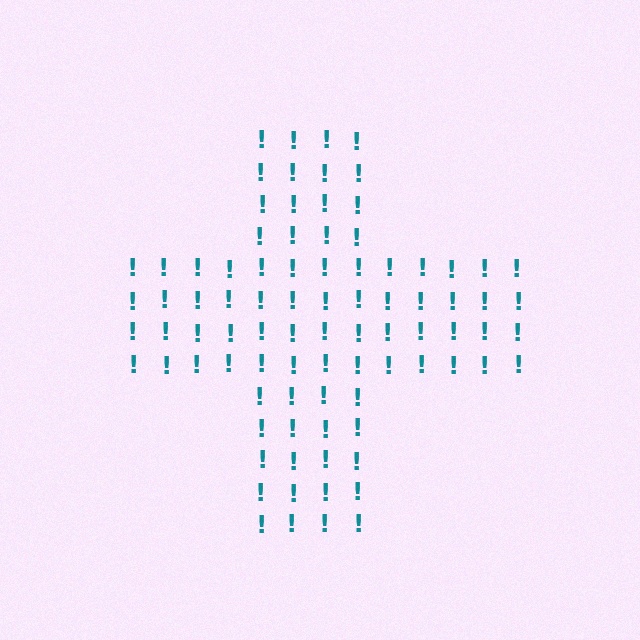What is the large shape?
The large shape is a cross.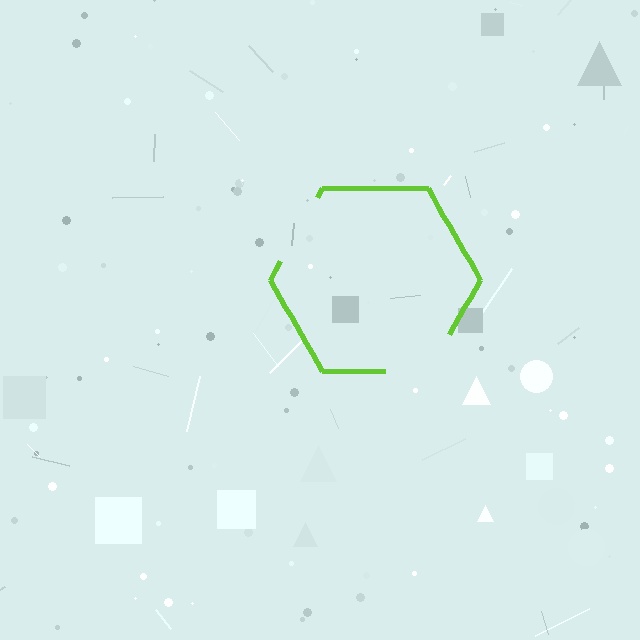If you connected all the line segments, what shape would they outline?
They would outline a hexagon.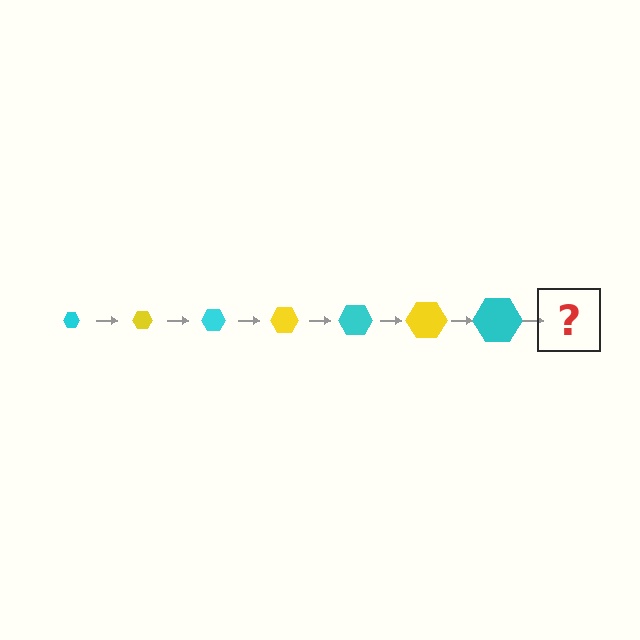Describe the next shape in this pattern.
It should be a yellow hexagon, larger than the previous one.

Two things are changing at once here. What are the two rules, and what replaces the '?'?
The two rules are that the hexagon grows larger each step and the color cycles through cyan and yellow. The '?' should be a yellow hexagon, larger than the previous one.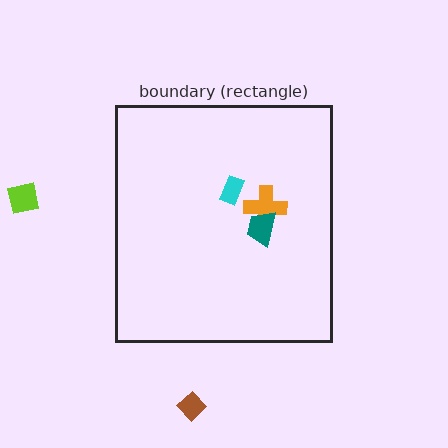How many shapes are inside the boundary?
3 inside, 2 outside.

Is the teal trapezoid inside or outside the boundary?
Inside.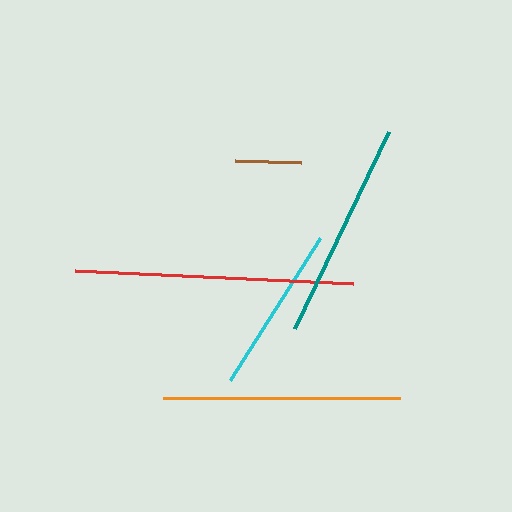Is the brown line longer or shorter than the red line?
The red line is longer than the brown line.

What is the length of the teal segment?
The teal segment is approximately 218 pixels long.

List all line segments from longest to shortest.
From longest to shortest: red, orange, teal, cyan, brown.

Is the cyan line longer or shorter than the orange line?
The orange line is longer than the cyan line.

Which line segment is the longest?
The red line is the longest at approximately 278 pixels.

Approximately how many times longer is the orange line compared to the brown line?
The orange line is approximately 3.6 times the length of the brown line.